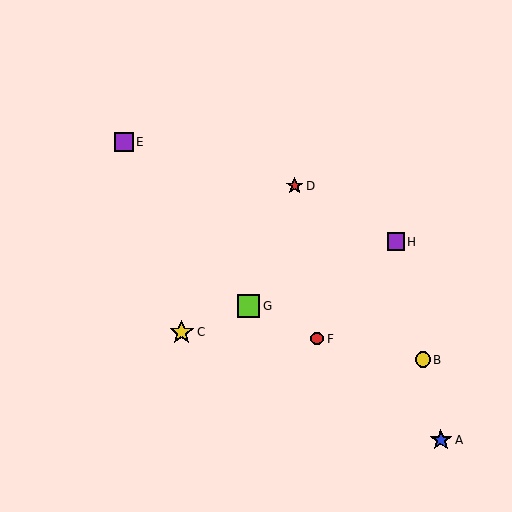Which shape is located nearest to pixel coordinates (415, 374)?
The yellow circle (labeled B) at (423, 360) is nearest to that location.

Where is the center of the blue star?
The center of the blue star is at (441, 440).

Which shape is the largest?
The yellow star (labeled C) is the largest.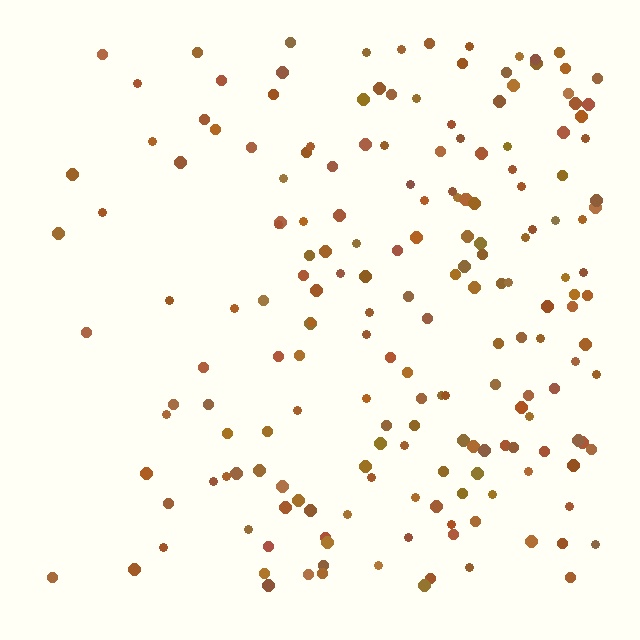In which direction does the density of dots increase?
From left to right, with the right side densest.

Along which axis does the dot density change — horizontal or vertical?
Horizontal.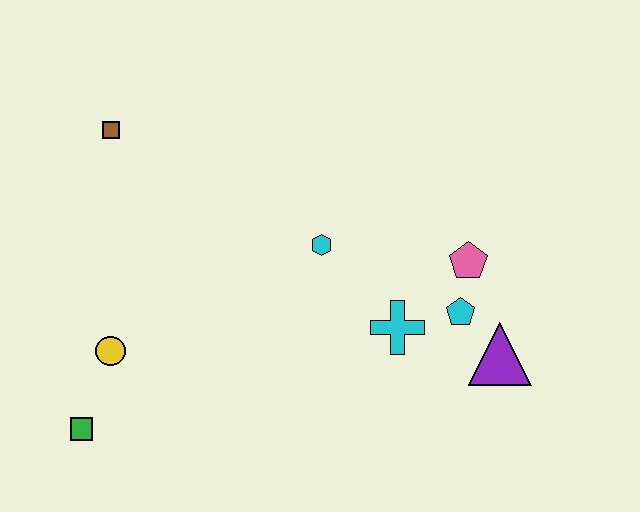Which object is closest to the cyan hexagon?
The cyan cross is closest to the cyan hexagon.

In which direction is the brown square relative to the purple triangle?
The brown square is to the left of the purple triangle.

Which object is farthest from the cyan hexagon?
The green square is farthest from the cyan hexagon.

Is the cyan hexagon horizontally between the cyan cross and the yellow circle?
Yes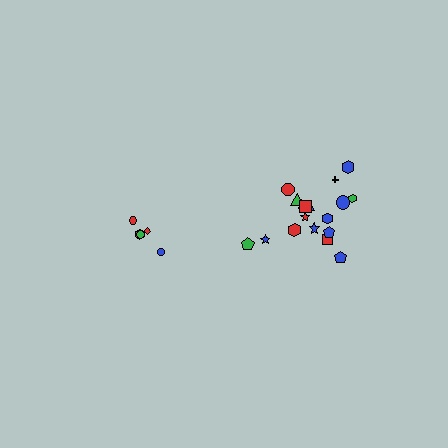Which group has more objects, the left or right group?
The right group.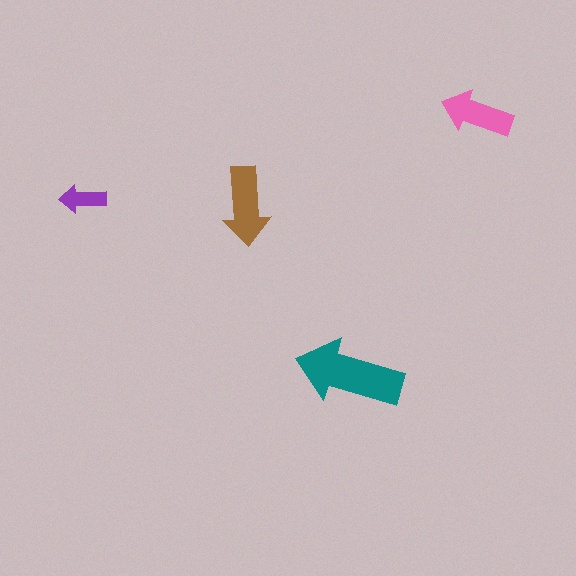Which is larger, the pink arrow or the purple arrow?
The pink one.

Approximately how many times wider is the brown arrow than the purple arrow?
About 1.5 times wider.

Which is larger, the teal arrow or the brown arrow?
The teal one.